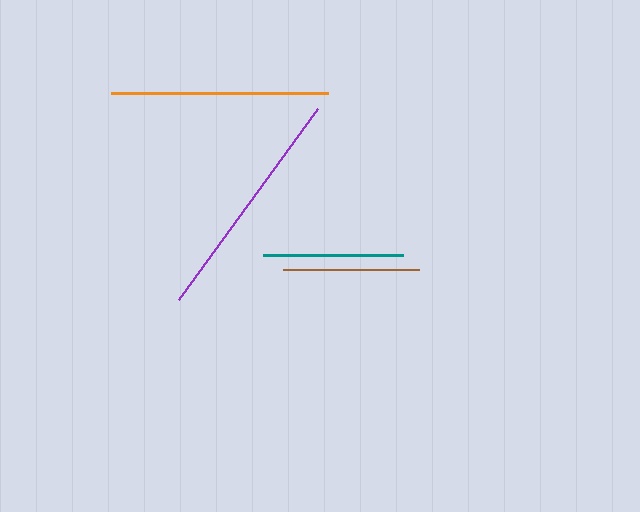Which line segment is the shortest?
The brown line is the shortest at approximately 136 pixels.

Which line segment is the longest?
The purple line is the longest at approximately 236 pixels.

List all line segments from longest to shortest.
From longest to shortest: purple, orange, teal, brown.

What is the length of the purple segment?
The purple segment is approximately 236 pixels long.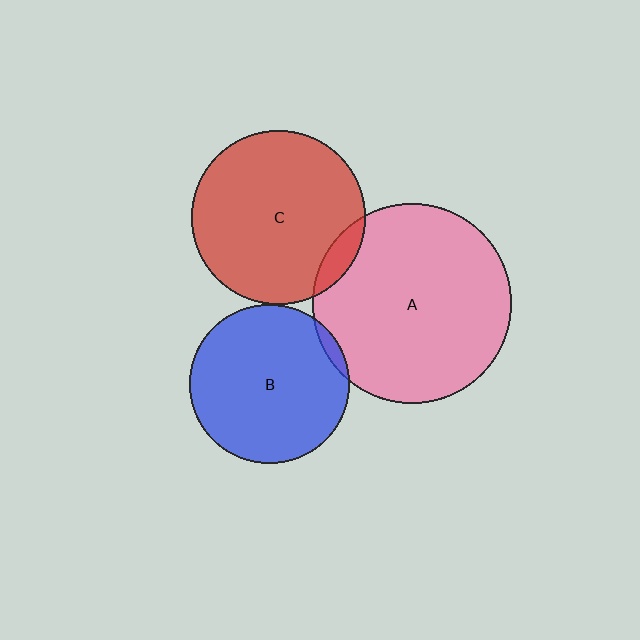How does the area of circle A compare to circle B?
Approximately 1.6 times.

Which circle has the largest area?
Circle A (pink).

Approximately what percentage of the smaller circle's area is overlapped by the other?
Approximately 10%.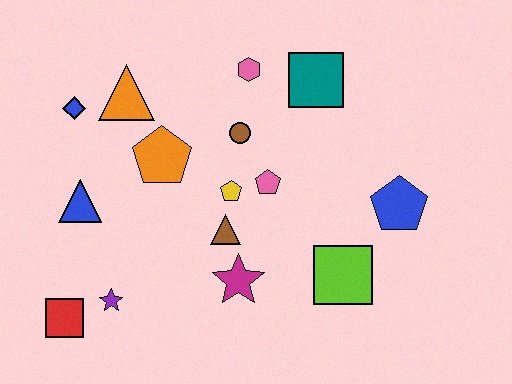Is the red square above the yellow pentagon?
No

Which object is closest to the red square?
The purple star is closest to the red square.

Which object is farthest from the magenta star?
The blue diamond is farthest from the magenta star.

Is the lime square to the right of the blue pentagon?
No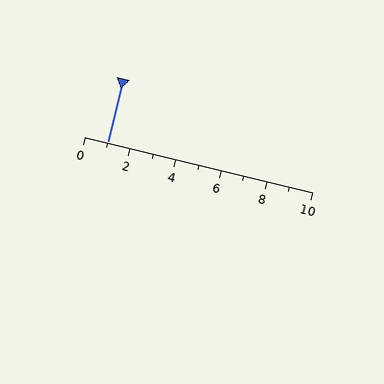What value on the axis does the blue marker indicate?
The marker indicates approximately 1.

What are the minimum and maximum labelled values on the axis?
The axis runs from 0 to 10.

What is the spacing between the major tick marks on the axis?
The major ticks are spaced 2 apart.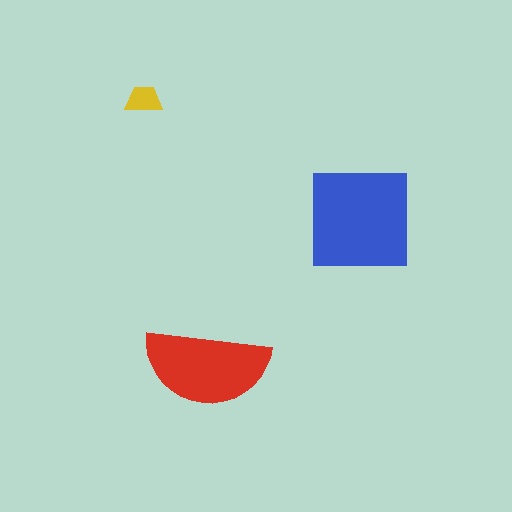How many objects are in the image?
There are 3 objects in the image.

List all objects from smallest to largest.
The yellow trapezoid, the red semicircle, the blue square.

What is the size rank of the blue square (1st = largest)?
1st.